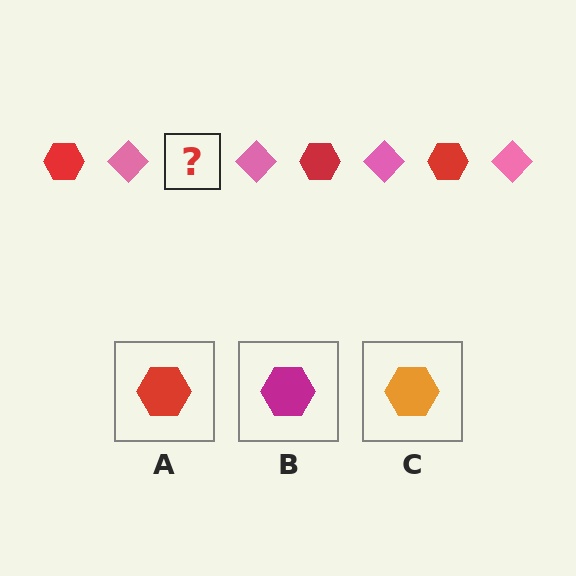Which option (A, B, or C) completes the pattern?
A.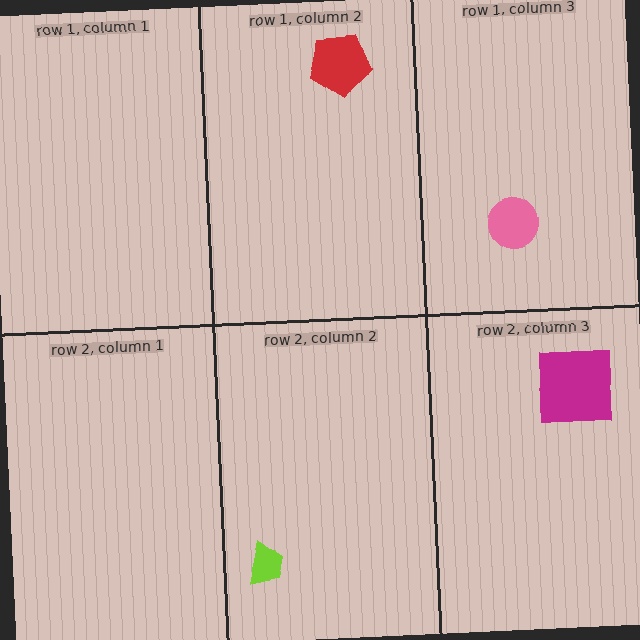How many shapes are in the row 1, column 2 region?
1.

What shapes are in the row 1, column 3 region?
The pink circle.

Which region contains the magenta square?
The row 2, column 3 region.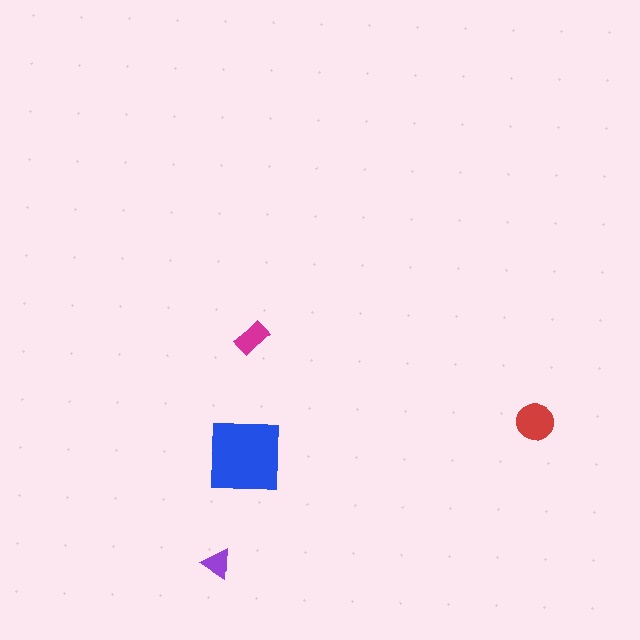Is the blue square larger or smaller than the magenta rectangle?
Larger.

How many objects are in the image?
There are 4 objects in the image.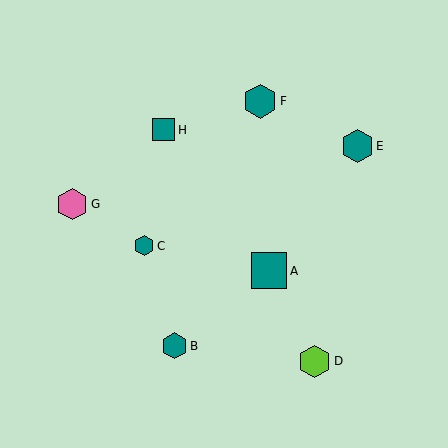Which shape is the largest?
The teal square (labeled A) is the largest.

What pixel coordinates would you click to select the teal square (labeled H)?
Click at (164, 130) to select the teal square H.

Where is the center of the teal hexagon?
The center of the teal hexagon is at (174, 346).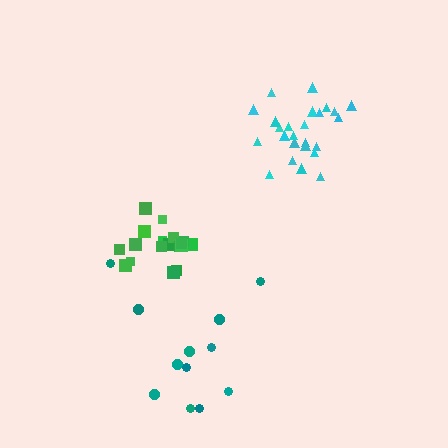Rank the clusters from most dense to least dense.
green, cyan, teal.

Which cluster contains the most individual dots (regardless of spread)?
Cyan (25).